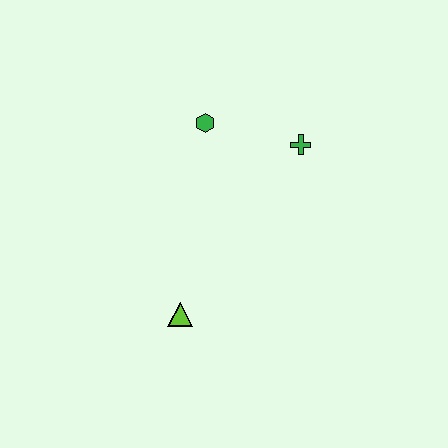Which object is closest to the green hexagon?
The green cross is closest to the green hexagon.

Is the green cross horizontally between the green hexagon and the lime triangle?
No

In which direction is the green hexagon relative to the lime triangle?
The green hexagon is above the lime triangle.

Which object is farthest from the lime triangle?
The green cross is farthest from the lime triangle.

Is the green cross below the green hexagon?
Yes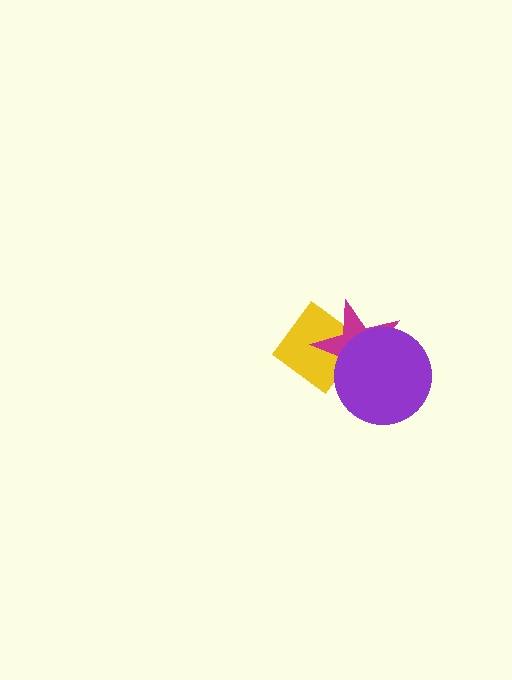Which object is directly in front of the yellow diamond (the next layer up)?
The magenta star is directly in front of the yellow diamond.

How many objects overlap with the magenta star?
2 objects overlap with the magenta star.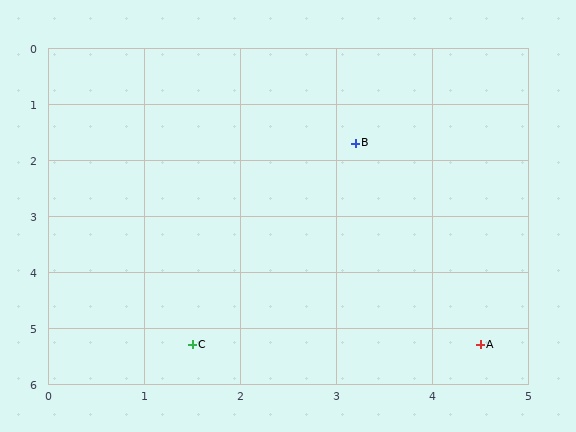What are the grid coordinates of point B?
Point B is at approximately (3.2, 1.7).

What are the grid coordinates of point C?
Point C is at approximately (1.5, 5.3).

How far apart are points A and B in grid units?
Points A and B are about 3.8 grid units apart.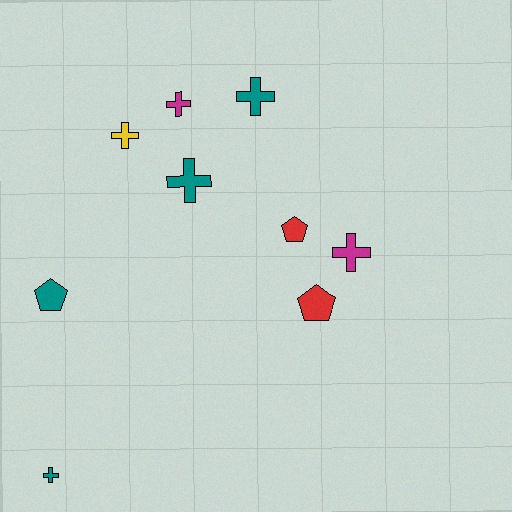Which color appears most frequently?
Teal, with 4 objects.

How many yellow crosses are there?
There is 1 yellow cross.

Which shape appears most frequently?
Cross, with 6 objects.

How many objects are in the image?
There are 9 objects.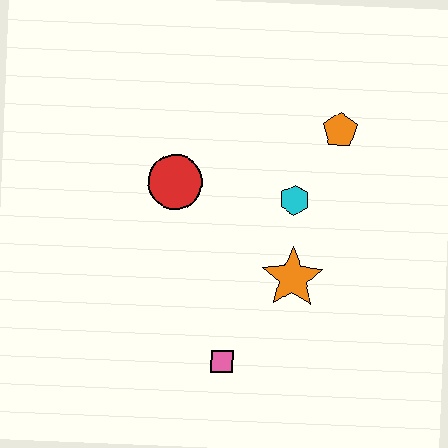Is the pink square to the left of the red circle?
No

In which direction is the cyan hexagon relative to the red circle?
The cyan hexagon is to the right of the red circle.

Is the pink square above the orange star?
No